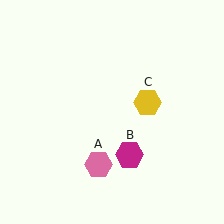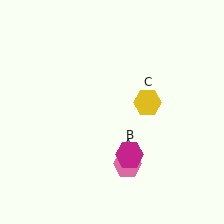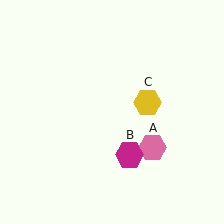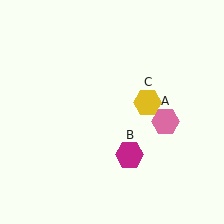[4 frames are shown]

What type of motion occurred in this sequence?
The pink hexagon (object A) rotated counterclockwise around the center of the scene.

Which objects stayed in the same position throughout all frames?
Magenta hexagon (object B) and yellow hexagon (object C) remained stationary.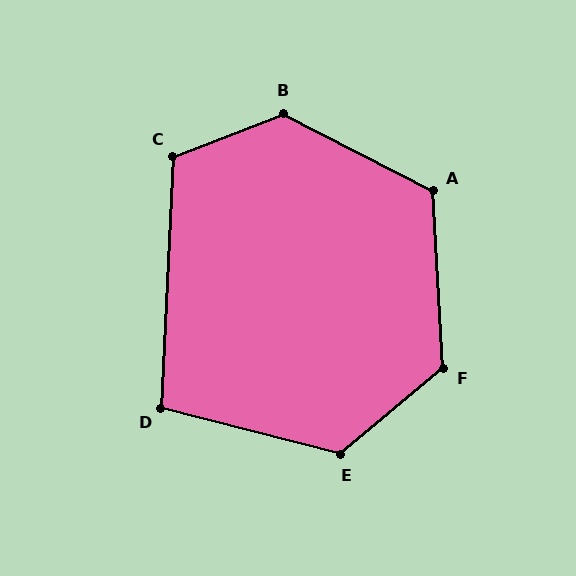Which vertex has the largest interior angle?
B, at approximately 131 degrees.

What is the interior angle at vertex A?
Approximately 121 degrees (obtuse).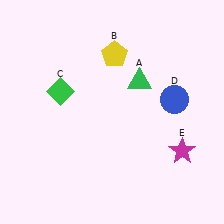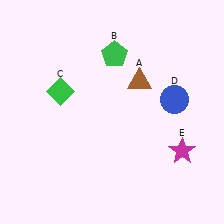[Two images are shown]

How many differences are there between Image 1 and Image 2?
There are 2 differences between the two images.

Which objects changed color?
A changed from green to brown. B changed from yellow to green.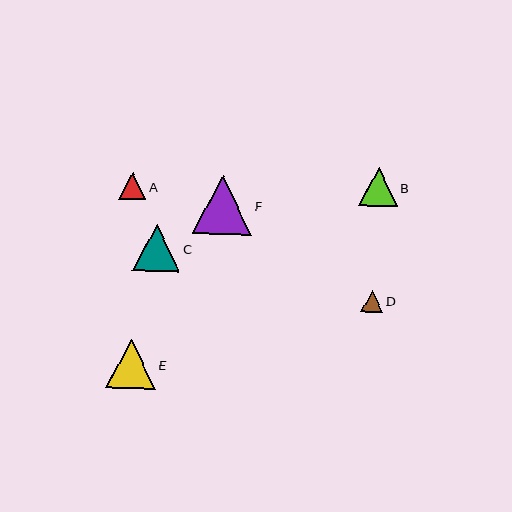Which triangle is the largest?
Triangle F is the largest with a size of approximately 59 pixels.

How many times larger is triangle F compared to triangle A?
Triangle F is approximately 2.2 times the size of triangle A.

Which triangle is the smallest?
Triangle D is the smallest with a size of approximately 22 pixels.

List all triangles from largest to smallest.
From largest to smallest: F, E, C, B, A, D.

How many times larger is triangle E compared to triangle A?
Triangle E is approximately 1.8 times the size of triangle A.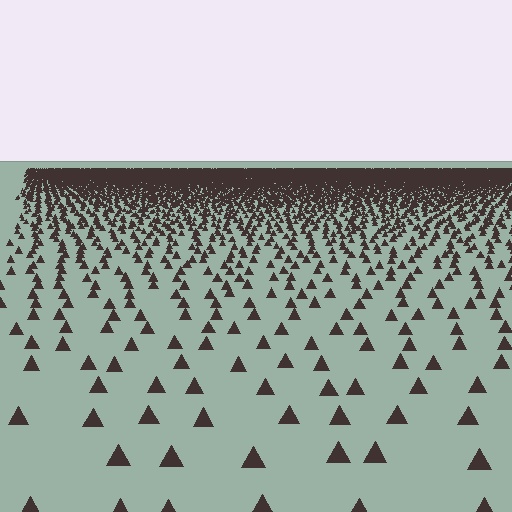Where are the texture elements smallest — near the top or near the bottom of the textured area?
Near the top.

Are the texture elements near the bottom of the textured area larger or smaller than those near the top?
Larger. Near the bottom, elements are closer to the viewer and appear at a bigger on-screen size.